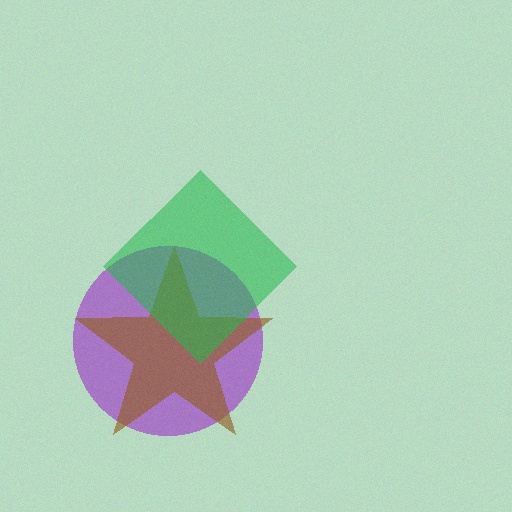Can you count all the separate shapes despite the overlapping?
Yes, there are 3 separate shapes.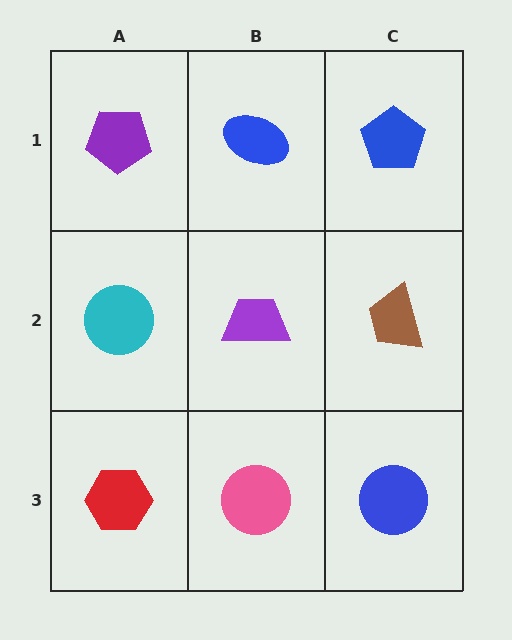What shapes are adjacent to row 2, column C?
A blue pentagon (row 1, column C), a blue circle (row 3, column C), a purple trapezoid (row 2, column B).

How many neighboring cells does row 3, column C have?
2.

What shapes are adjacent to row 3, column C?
A brown trapezoid (row 2, column C), a pink circle (row 3, column B).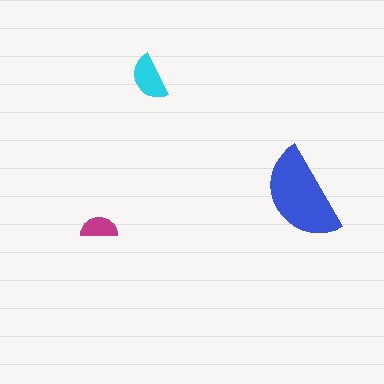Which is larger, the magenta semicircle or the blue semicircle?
The blue one.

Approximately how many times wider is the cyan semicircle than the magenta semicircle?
About 1.5 times wider.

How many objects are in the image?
There are 3 objects in the image.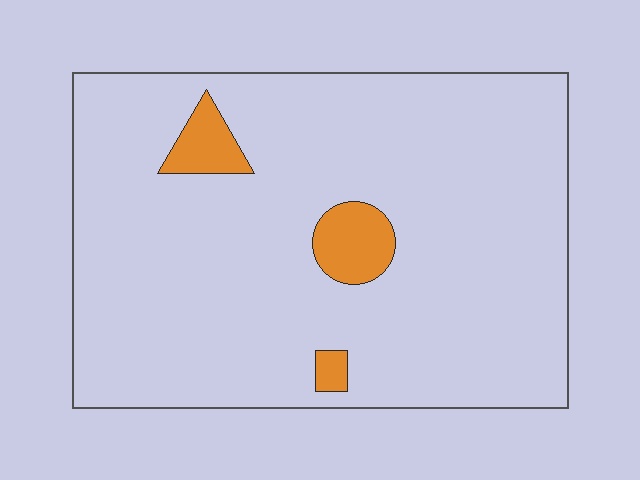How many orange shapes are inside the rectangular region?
3.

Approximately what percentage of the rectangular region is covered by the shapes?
Approximately 5%.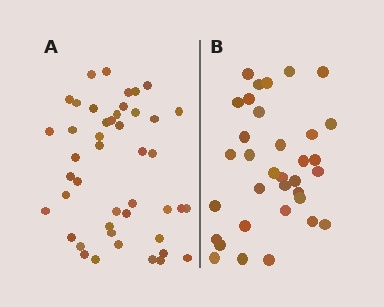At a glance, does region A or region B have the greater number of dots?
Region A (the left region) has more dots.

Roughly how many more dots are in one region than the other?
Region A has roughly 12 or so more dots than region B.